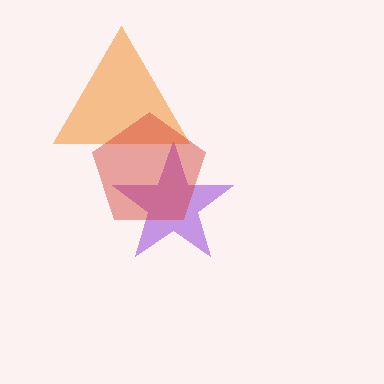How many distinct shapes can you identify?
There are 3 distinct shapes: a purple star, an orange triangle, a red pentagon.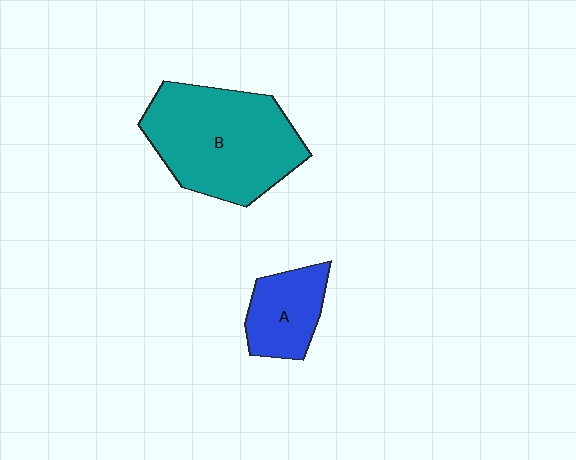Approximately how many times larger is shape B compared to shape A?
Approximately 2.3 times.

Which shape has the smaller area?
Shape A (blue).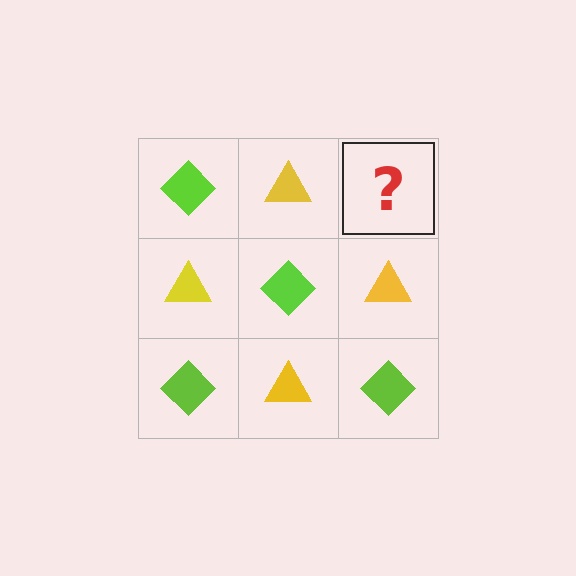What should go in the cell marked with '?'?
The missing cell should contain a lime diamond.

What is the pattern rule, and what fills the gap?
The rule is that it alternates lime diamond and yellow triangle in a checkerboard pattern. The gap should be filled with a lime diamond.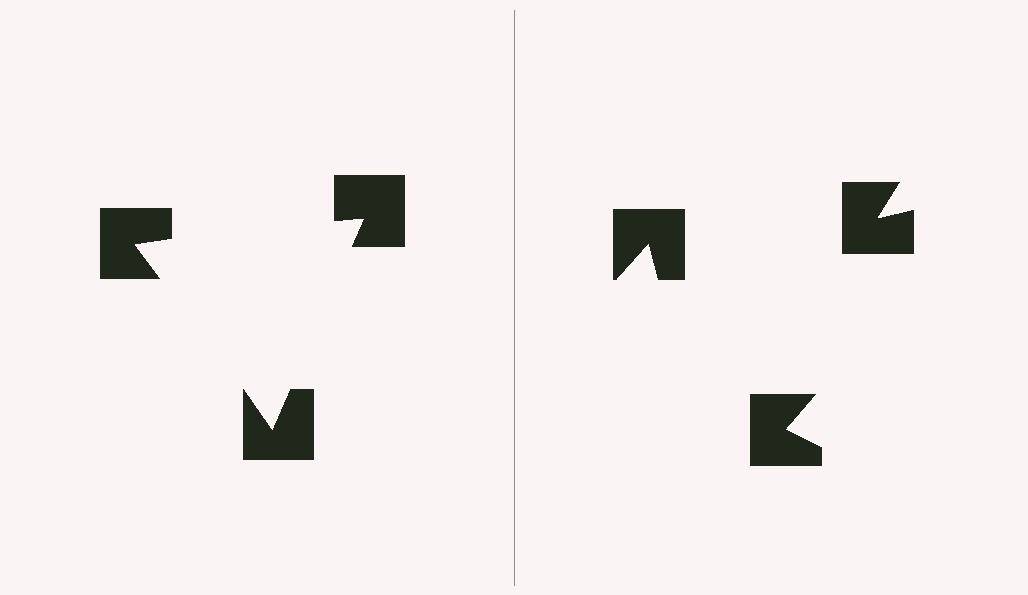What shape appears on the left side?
An illusory triangle.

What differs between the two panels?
The notched squares are positioned identically on both sides; only the wedge orientations differ. On the left they align to a triangle; on the right they are misaligned.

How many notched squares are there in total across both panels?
6 — 3 on each side.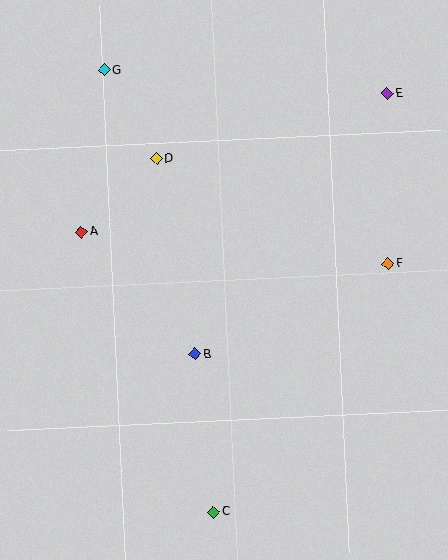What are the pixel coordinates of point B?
Point B is at (195, 354).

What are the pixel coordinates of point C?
Point C is at (213, 512).